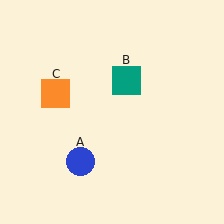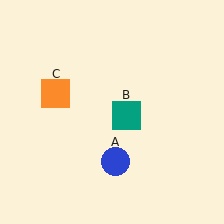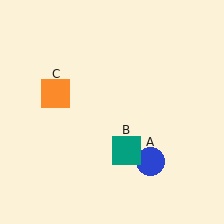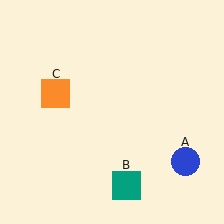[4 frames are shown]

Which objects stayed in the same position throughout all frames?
Orange square (object C) remained stationary.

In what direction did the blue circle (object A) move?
The blue circle (object A) moved right.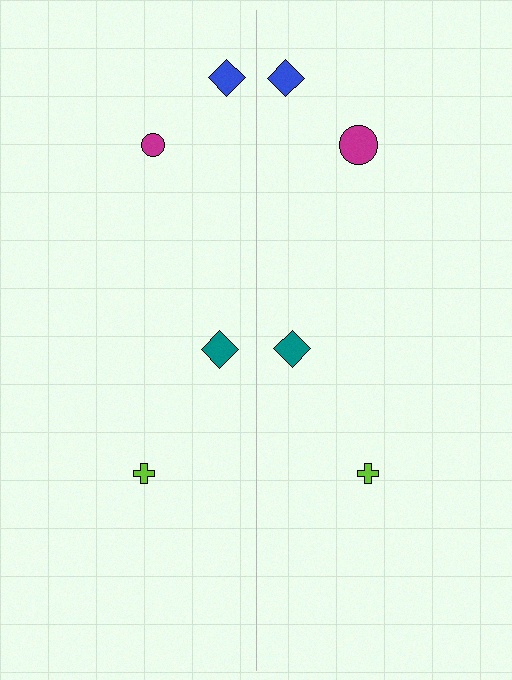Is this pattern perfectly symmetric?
No, the pattern is not perfectly symmetric. The magenta circle on the right side has a different size than its mirror counterpart.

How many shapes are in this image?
There are 8 shapes in this image.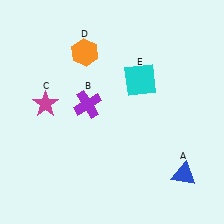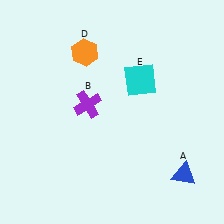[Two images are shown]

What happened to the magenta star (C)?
The magenta star (C) was removed in Image 2. It was in the top-left area of Image 1.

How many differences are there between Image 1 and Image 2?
There is 1 difference between the two images.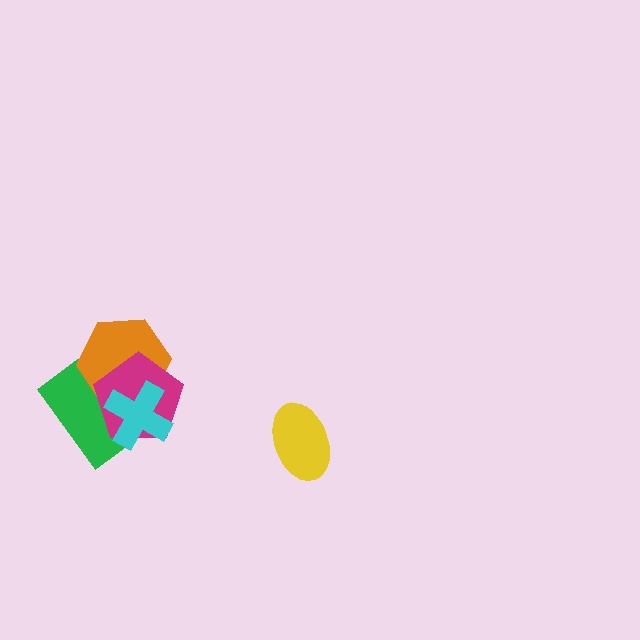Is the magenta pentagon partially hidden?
Yes, it is partially covered by another shape.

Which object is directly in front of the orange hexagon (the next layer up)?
The magenta pentagon is directly in front of the orange hexagon.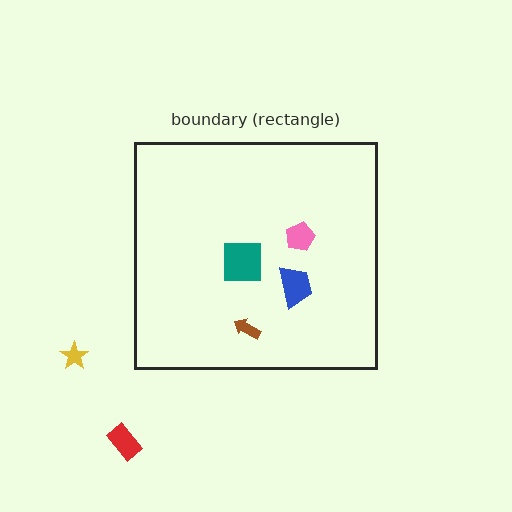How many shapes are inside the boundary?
4 inside, 2 outside.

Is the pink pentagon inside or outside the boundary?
Inside.